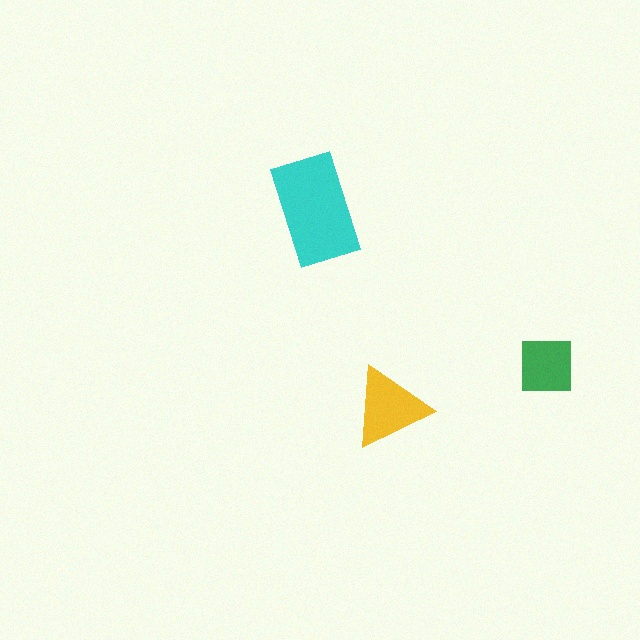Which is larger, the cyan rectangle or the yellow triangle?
The cyan rectangle.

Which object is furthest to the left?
The cyan rectangle is leftmost.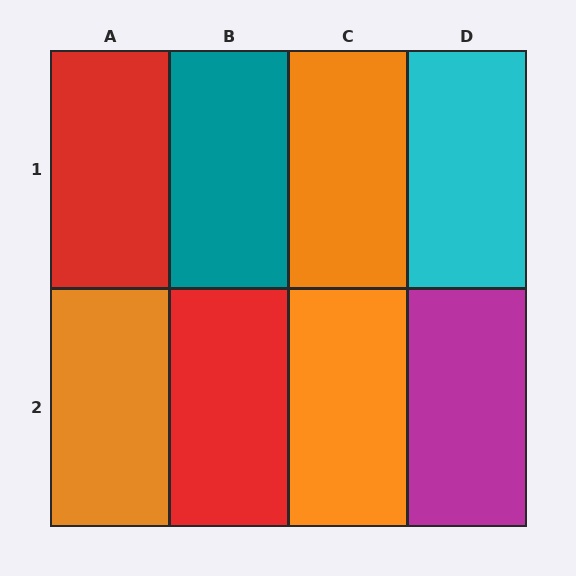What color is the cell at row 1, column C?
Orange.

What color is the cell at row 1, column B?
Teal.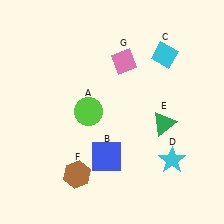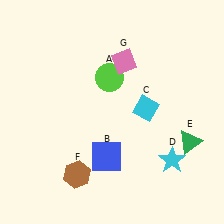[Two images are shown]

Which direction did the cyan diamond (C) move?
The cyan diamond (C) moved down.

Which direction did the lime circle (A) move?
The lime circle (A) moved up.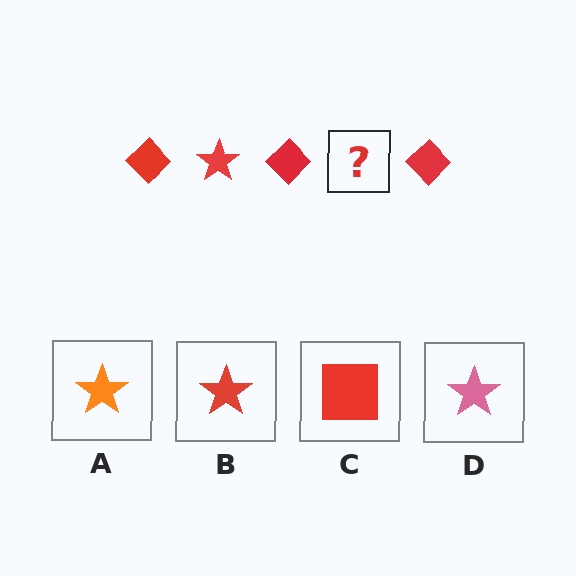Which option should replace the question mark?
Option B.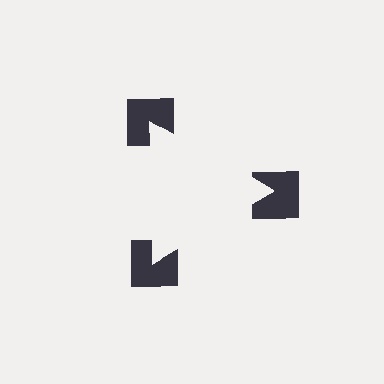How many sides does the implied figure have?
3 sides.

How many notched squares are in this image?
There are 3 — one at each vertex of the illusory triangle.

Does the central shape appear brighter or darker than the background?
It typically appears slightly brighter than the background, even though no actual brightness change is drawn.